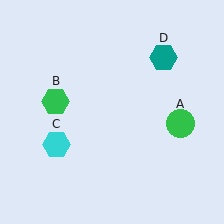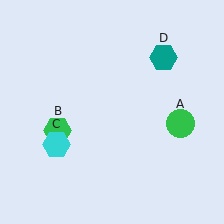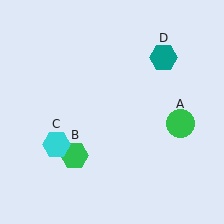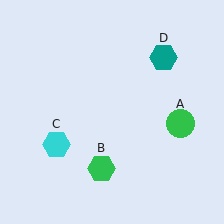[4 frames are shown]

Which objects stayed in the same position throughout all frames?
Green circle (object A) and cyan hexagon (object C) and teal hexagon (object D) remained stationary.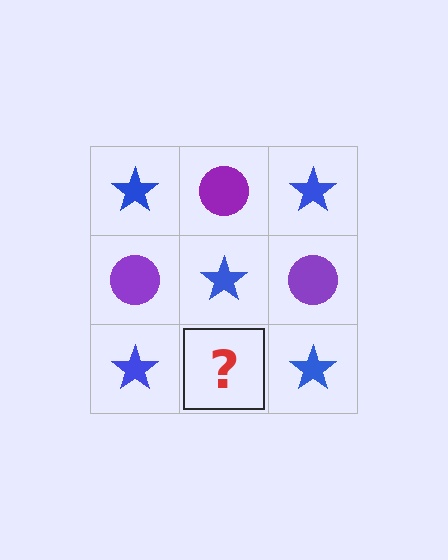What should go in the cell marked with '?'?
The missing cell should contain a purple circle.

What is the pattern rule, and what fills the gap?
The rule is that it alternates blue star and purple circle in a checkerboard pattern. The gap should be filled with a purple circle.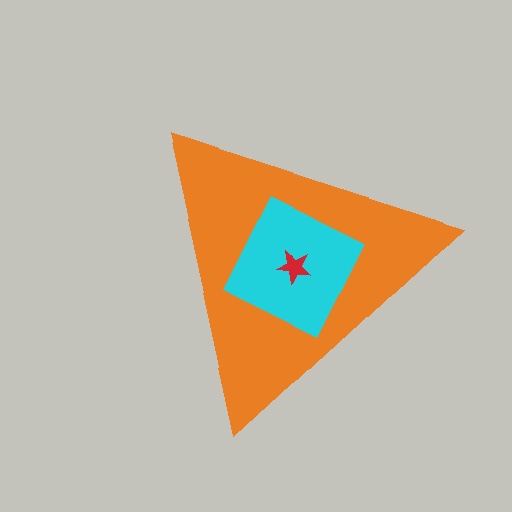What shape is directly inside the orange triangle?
The cyan diamond.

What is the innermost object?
The red star.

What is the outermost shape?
The orange triangle.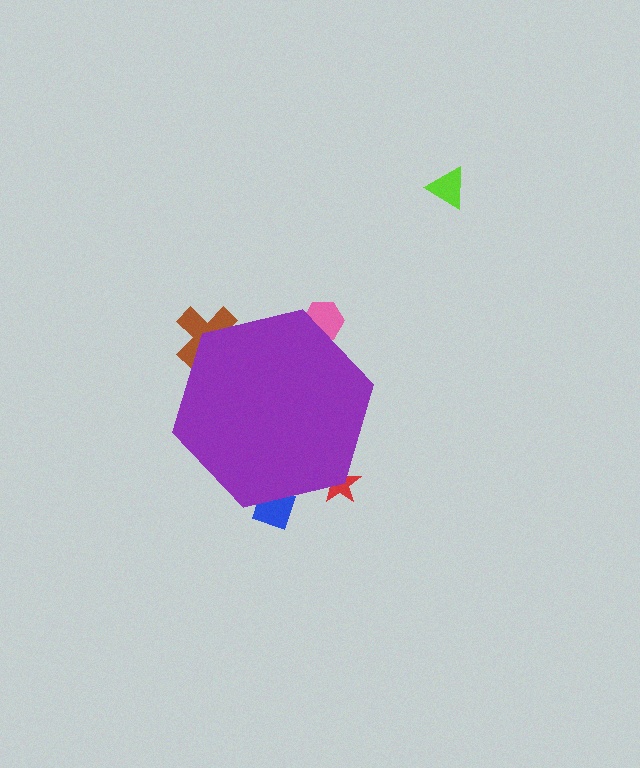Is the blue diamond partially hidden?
Yes, the blue diamond is partially hidden behind the purple hexagon.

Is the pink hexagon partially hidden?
Yes, the pink hexagon is partially hidden behind the purple hexagon.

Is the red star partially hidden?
Yes, the red star is partially hidden behind the purple hexagon.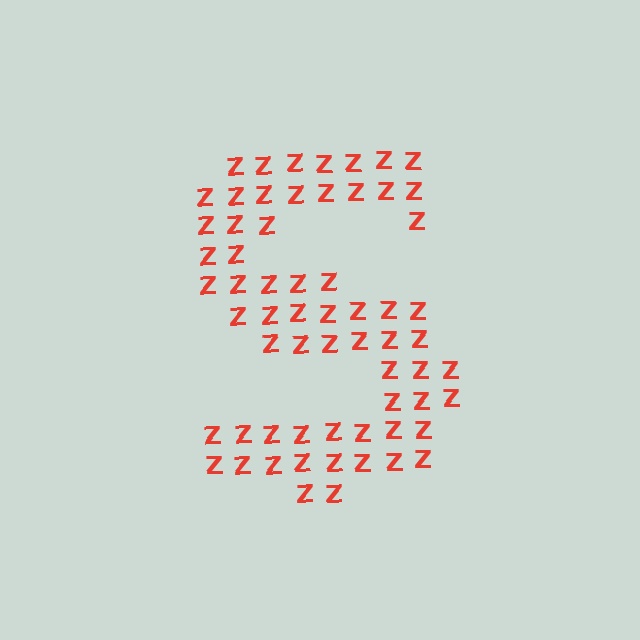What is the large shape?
The large shape is the letter S.